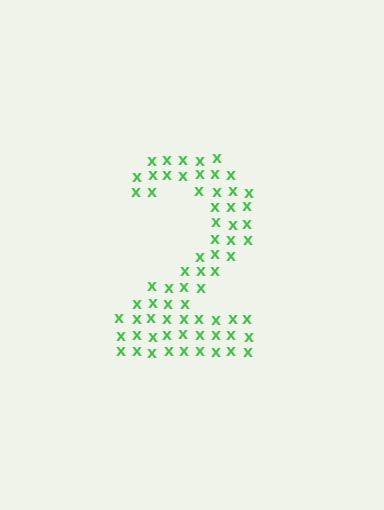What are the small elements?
The small elements are letter X's.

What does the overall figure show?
The overall figure shows the digit 2.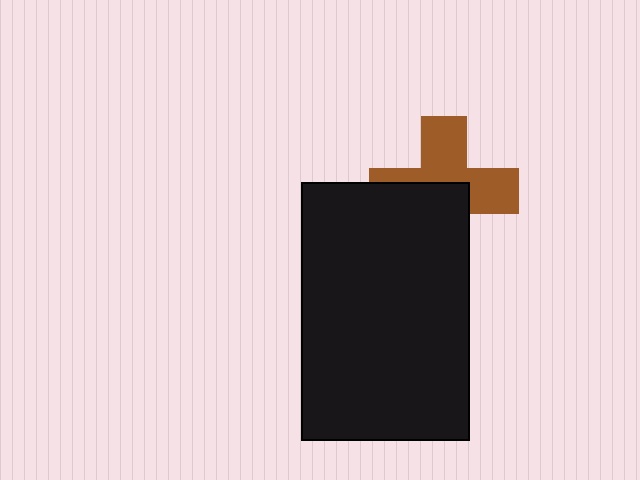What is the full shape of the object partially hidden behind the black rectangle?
The partially hidden object is a brown cross.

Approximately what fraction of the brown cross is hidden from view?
Roughly 48% of the brown cross is hidden behind the black rectangle.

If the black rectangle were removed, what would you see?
You would see the complete brown cross.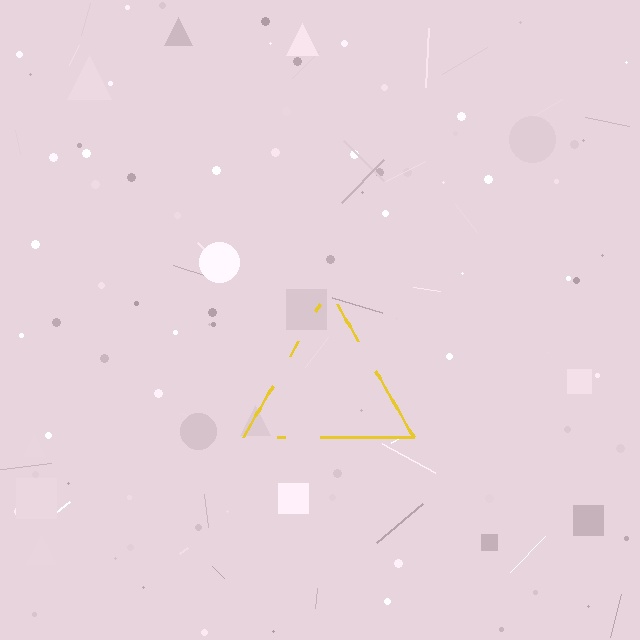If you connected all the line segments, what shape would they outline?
They would outline a triangle.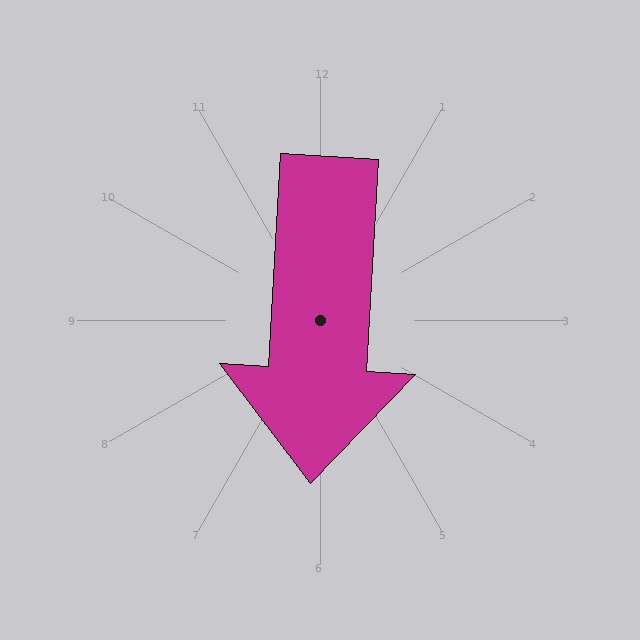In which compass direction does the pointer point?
South.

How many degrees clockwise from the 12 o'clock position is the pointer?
Approximately 183 degrees.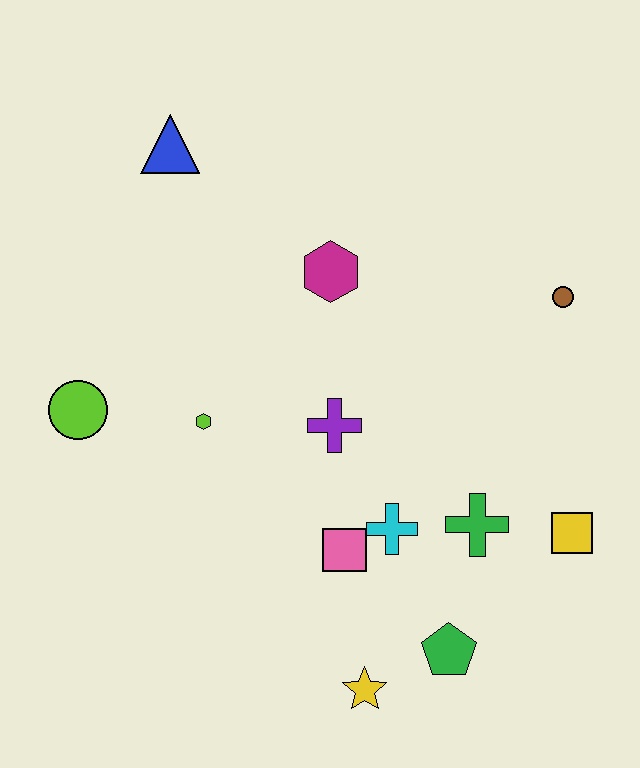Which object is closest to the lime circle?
The lime hexagon is closest to the lime circle.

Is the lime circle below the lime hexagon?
No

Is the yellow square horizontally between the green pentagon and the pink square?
No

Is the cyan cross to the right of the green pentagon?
No